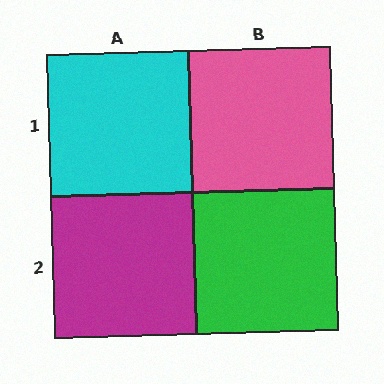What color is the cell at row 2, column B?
Green.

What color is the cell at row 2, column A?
Magenta.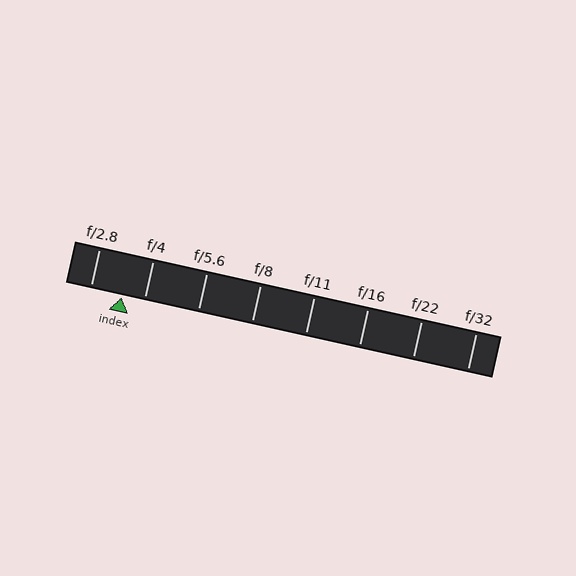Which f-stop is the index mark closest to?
The index mark is closest to f/4.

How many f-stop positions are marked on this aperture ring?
There are 8 f-stop positions marked.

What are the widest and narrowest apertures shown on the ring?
The widest aperture shown is f/2.8 and the narrowest is f/32.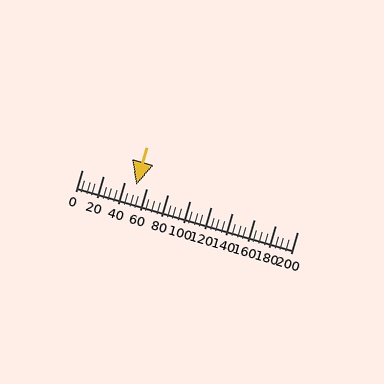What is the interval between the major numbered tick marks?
The major tick marks are spaced 20 units apart.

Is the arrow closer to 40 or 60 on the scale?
The arrow is closer to 60.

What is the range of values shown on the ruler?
The ruler shows values from 0 to 200.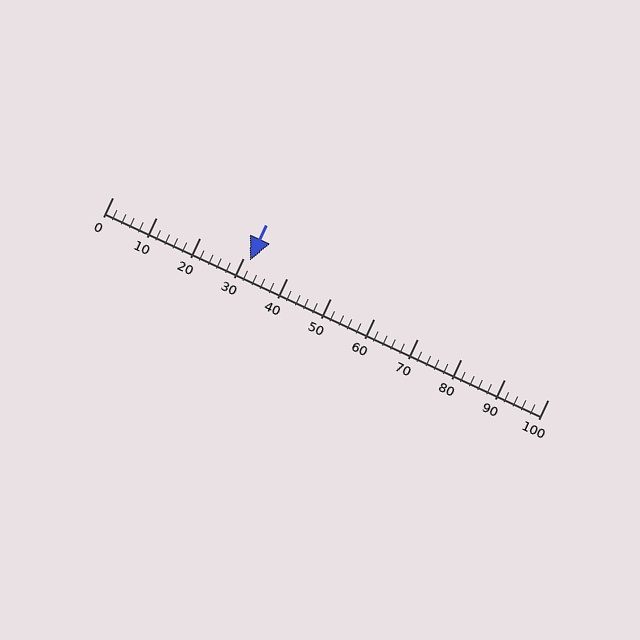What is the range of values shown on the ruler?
The ruler shows values from 0 to 100.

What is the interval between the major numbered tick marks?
The major tick marks are spaced 10 units apart.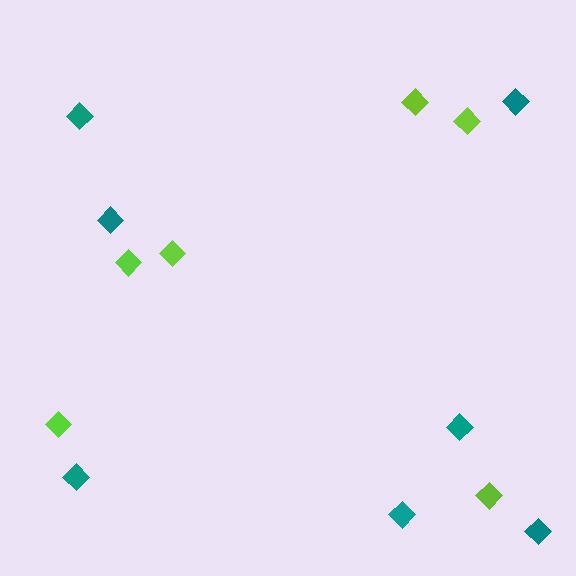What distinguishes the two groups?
There are 2 groups: one group of lime diamonds (6) and one group of teal diamonds (7).